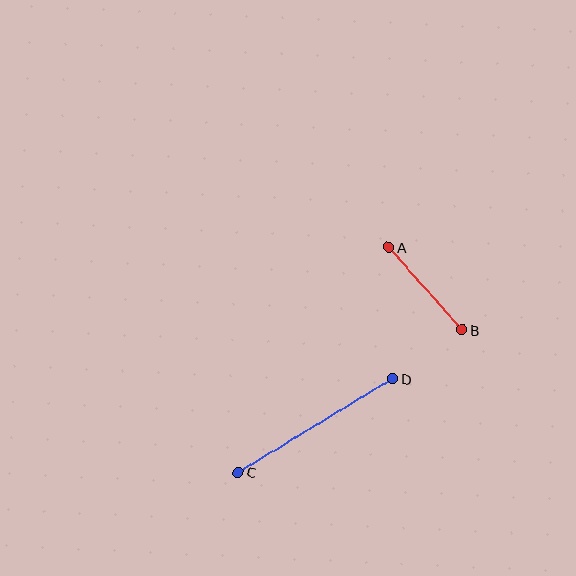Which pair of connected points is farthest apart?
Points C and D are farthest apart.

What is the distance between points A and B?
The distance is approximately 110 pixels.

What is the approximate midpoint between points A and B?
The midpoint is at approximately (425, 288) pixels.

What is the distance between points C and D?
The distance is approximately 181 pixels.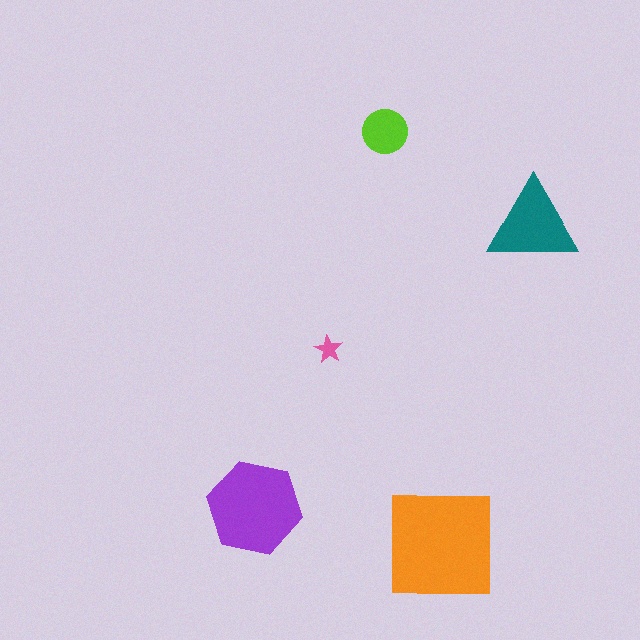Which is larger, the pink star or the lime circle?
The lime circle.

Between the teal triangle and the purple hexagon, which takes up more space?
The purple hexagon.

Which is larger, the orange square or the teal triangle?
The orange square.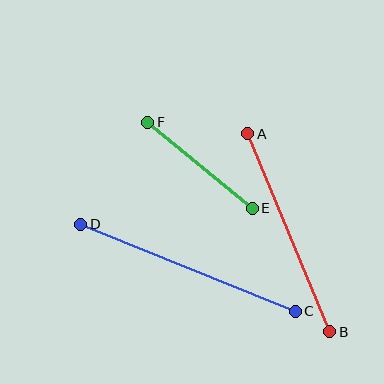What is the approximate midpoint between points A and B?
The midpoint is at approximately (289, 233) pixels.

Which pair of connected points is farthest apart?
Points C and D are farthest apart.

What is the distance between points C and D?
The distance is approximately 232 pixels.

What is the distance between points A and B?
The distance is approximately 214 pixels.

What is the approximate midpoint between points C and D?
The midpoint is at approximately (188, 268) pixels.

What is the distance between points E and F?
The distance is approximately 136 pixels.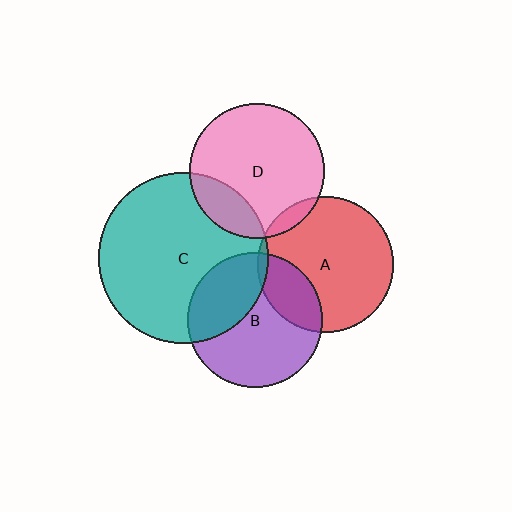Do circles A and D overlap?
Yes.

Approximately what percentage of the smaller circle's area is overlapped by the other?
Approximately 5%.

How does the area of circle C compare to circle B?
Approximately 1.6 times.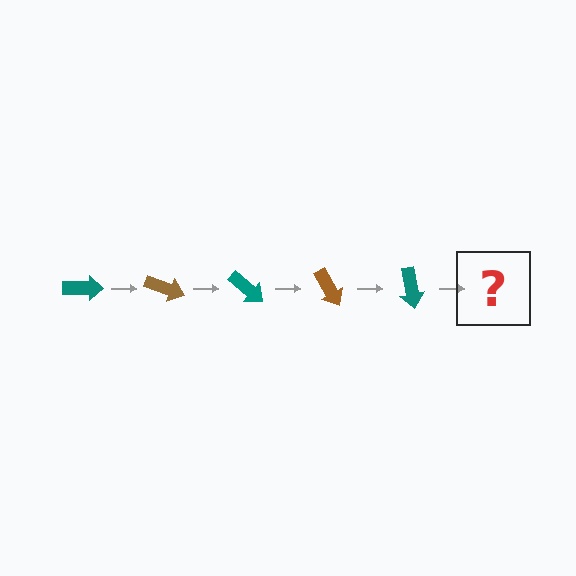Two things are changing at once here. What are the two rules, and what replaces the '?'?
The two rules are that it rotates 20 degrees each step and the color cycles through teal and brown. The '?' should be a brown arrow, rotated 100 degrees from the start.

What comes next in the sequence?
The next element should be a brown arrow, rotated 100 degrees from the start.